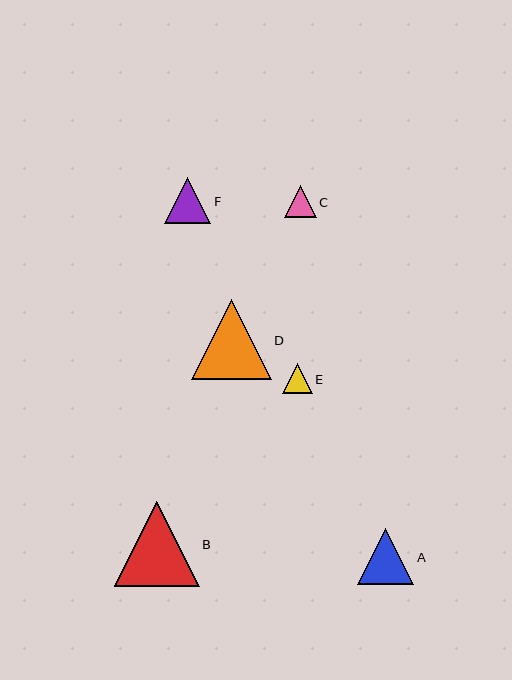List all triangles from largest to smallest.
From largest to smallest: B, D, A, F, C, E.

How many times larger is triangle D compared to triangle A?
Triangle D is approximately 1.4 times the size of triangle A.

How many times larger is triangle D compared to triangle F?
Triangle D is approximately 1.7 times the size of triangle F.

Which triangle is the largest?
Triangle B is the largest with a size of approximately 85 pixels.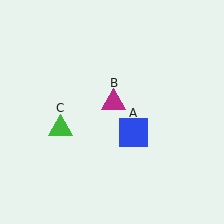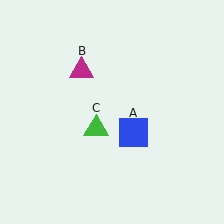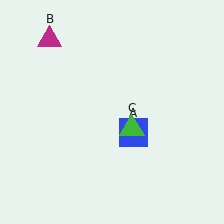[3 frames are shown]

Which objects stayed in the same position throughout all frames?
Blue square (object A) remained stationary.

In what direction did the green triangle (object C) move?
The green triangle (object C) moved right.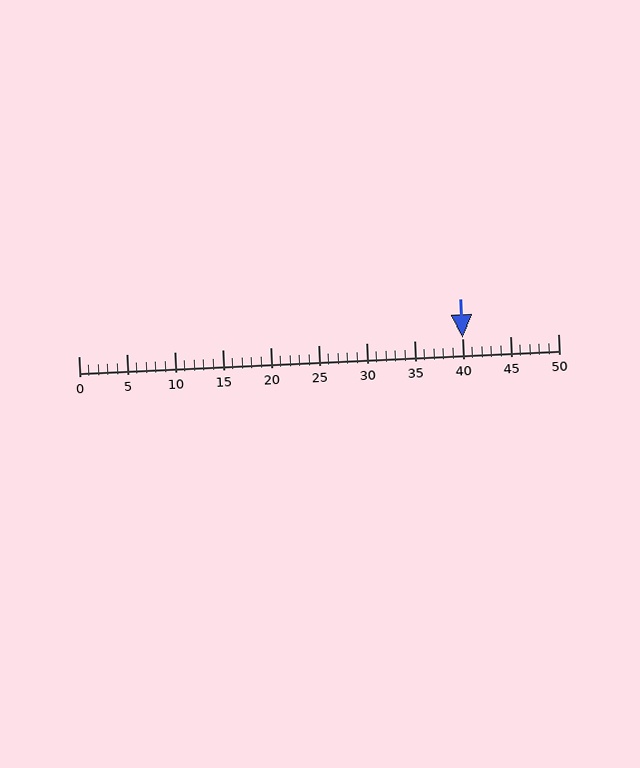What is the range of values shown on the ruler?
The ruler shows values from 0 to 50.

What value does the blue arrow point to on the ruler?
The blue arrow points to approximately 40.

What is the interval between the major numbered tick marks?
The major tick marks are spaced 5 units apart.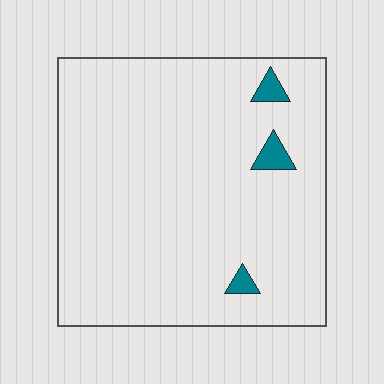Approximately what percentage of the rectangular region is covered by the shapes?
Approximately 5%.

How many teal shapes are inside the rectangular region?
3.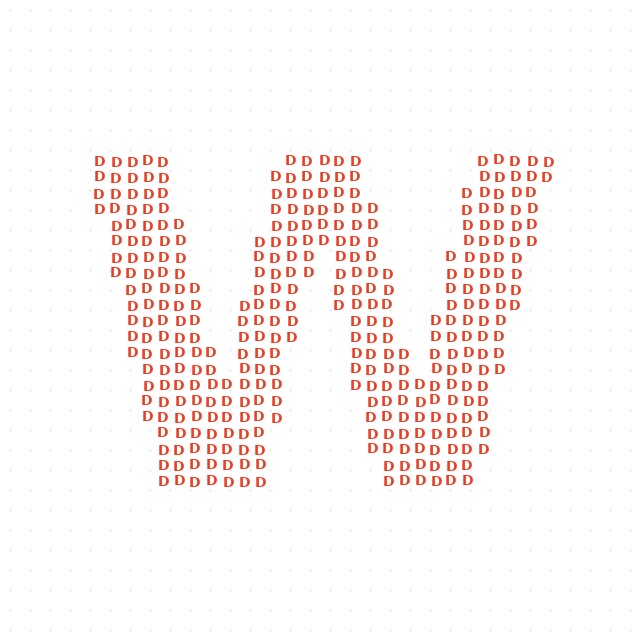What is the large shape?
The large shape is the letter W.